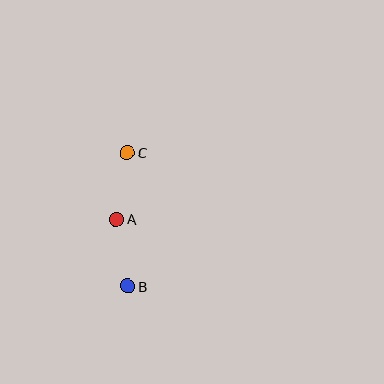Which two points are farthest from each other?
Points B and C are farthest from each other.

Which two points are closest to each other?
Points A and C are closest to each other.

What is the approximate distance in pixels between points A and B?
The distance between A and B is approximately 68 pixels.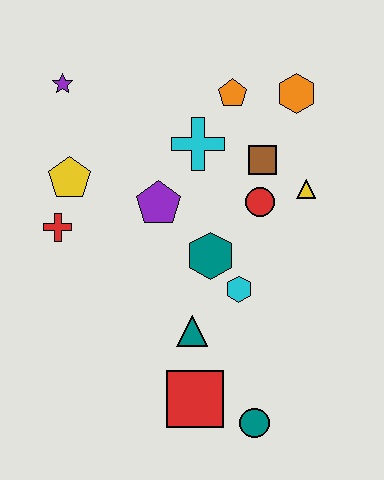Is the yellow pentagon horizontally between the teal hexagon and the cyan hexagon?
No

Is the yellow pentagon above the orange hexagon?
No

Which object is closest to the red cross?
The yellow pentagon is closest to the red cross.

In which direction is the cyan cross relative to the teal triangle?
The cyan cross is above the teal triangle.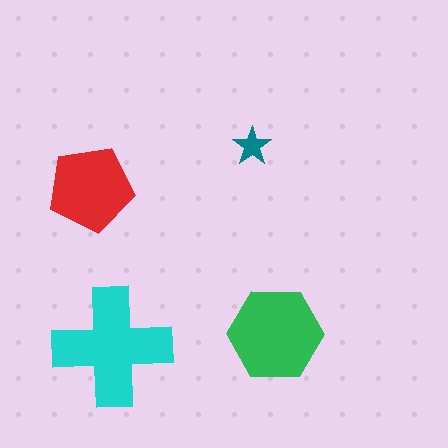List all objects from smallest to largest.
The teal star, the red pentagon, the green hexagon, the cyan cross.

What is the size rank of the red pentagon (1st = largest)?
3rd.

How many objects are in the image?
There are 4 objects in the image.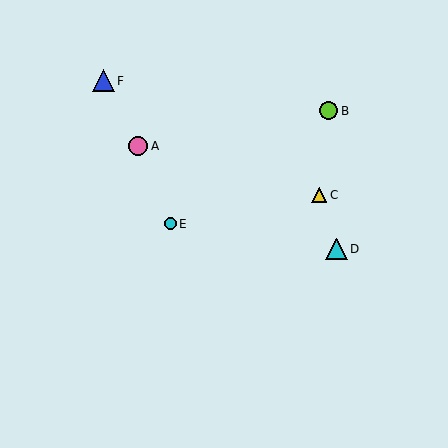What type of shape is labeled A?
Shape A is a pink circle.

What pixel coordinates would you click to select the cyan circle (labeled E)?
Click at (170, 224) to select the cyan circle E.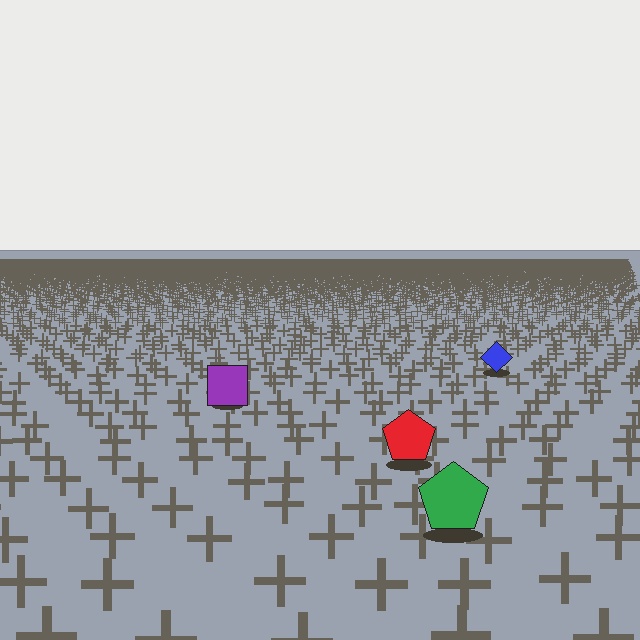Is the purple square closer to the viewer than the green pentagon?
No. The green pentagon is closer — you can tell from the texture gradient: the ground texture is coarser near it.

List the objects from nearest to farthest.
From nearest to farthest: the green pentagon, the red pentagon, the purple square, the blue diamond.